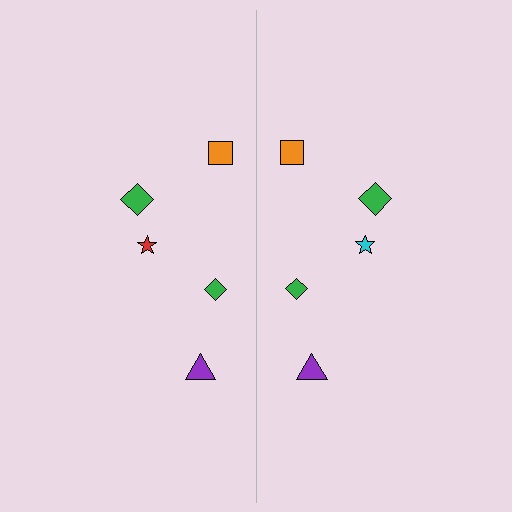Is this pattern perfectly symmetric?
No, the pattern is not perfectly symmetric. The cyan star on the right side breaks the symmetry — its mirror counterpart is red.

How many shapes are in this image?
There are 10 shapes in this image.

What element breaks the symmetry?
The cyan star on the right side breaks the symmetry — its mirror counterpart is red.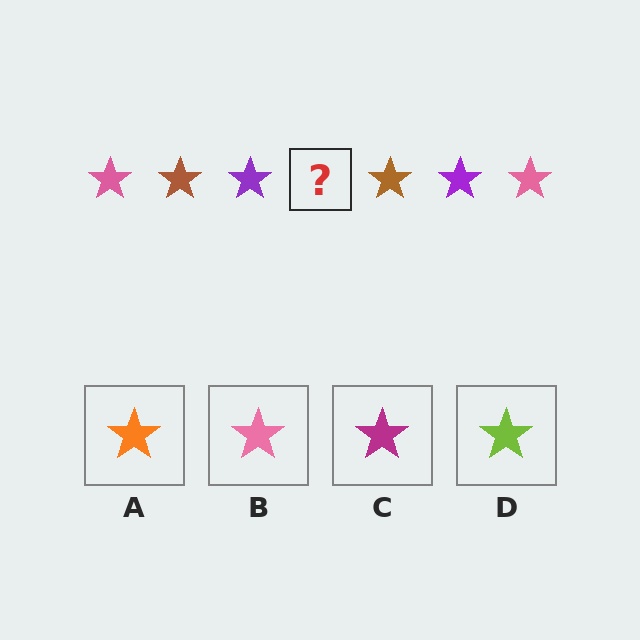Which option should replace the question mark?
Option B.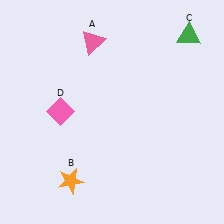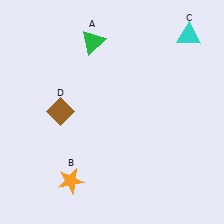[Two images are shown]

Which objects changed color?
A changed from pink to green. C changed from green to cyan. D changed from pink to brown.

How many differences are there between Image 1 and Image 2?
There are 3 differences between the two images.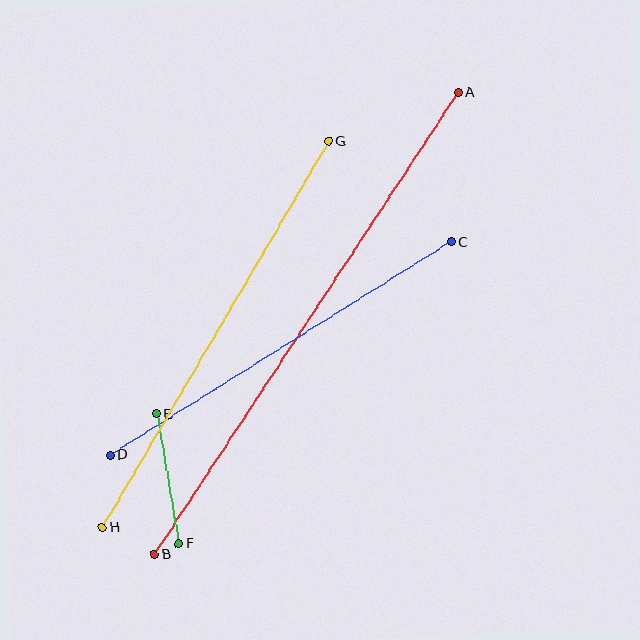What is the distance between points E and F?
The distance is approximately 132 pixels.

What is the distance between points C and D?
The distance is approximately 403 pixels.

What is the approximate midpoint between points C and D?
The midpoint is at approximately (281, 348) pixels.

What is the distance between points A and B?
The distance is approximately 553 pixels.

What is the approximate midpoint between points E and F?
The midpoint is at approximately (168, 479) pixels.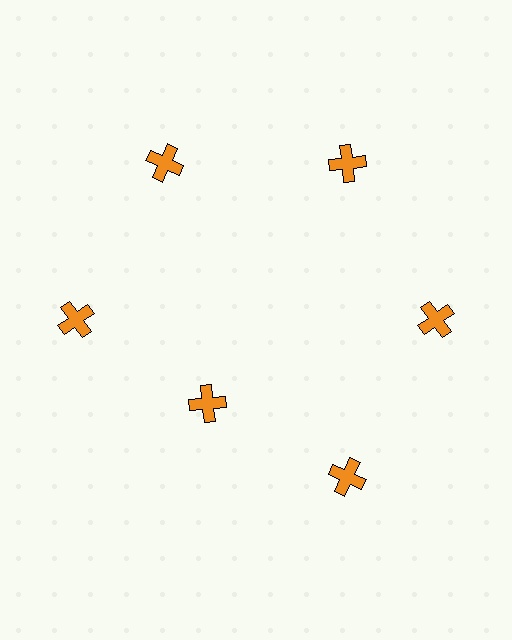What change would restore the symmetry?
The symmetry would be restored by moving it outward, back onto the ring so that all 6 crosses sit at equal angles and equal distance from the center.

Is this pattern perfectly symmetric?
No. The 6 orange crosses are arranged in a ring, but one element near the 7 o'clock position is pulled inward toward the center, breaking the 6-fold rotational symmetry.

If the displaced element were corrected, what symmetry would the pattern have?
It would have 6-fold rotational symmetry — the pattern would map onto itself every 60 degrees.